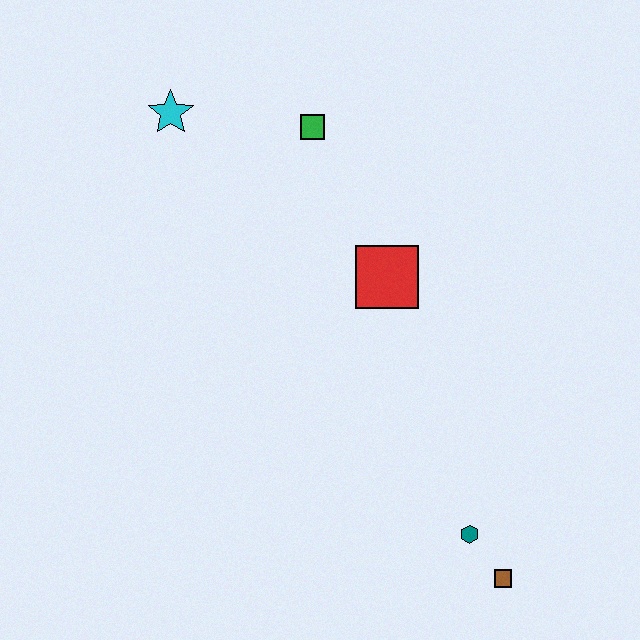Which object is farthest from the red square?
The brown square is farthest from the red square.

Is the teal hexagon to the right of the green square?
Yes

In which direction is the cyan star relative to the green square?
The cyan star is to the left of the green square.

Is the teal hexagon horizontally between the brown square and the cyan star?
Yes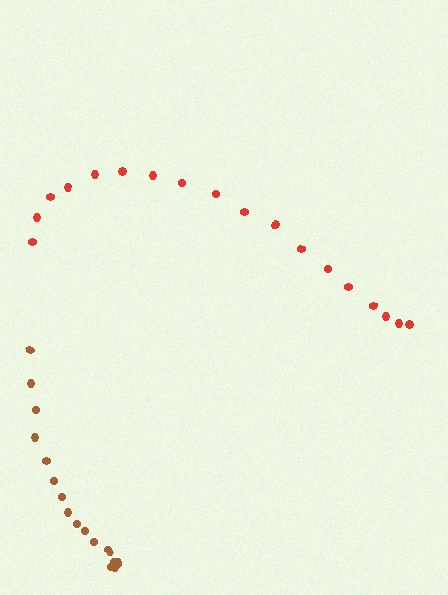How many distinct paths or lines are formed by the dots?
There are 2 distinct paths.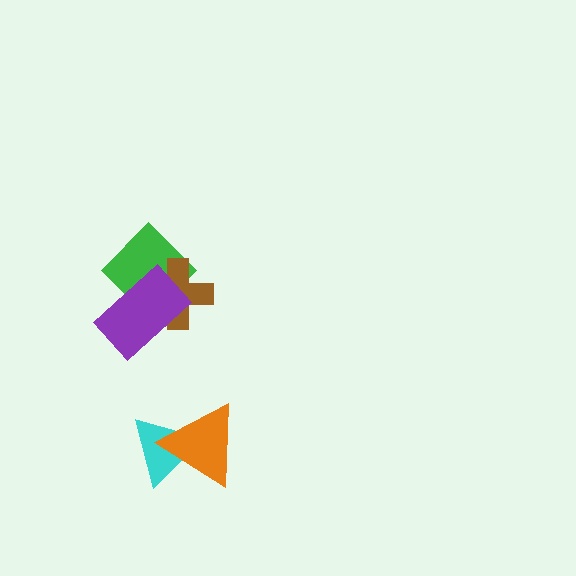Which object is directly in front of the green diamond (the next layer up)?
The brown cross is directly in front of the green diamond.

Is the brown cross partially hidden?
Yes, it is partially covered by another shape.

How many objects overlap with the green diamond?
2 objects overlap with the green diamond.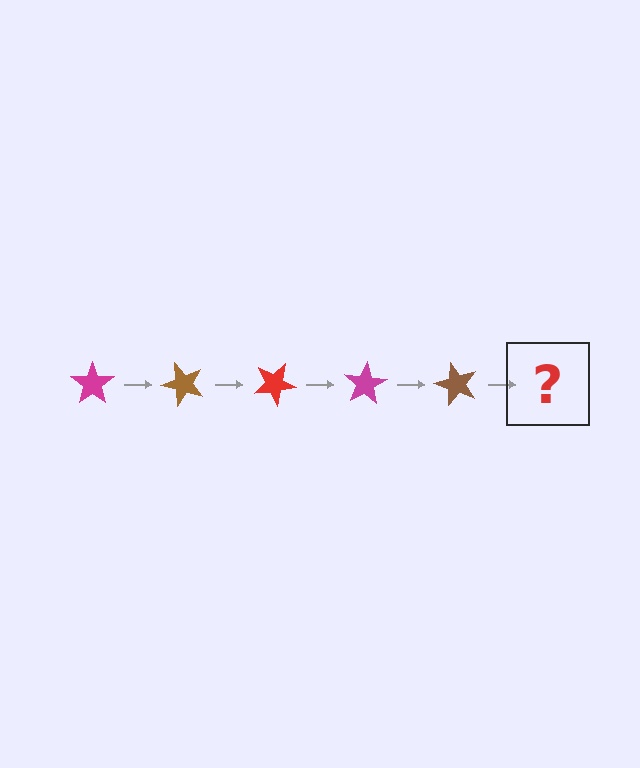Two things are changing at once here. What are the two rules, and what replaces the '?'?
The two rules are that it rotates 50 degrees each step and the color cycles through magenta, brown, and red. The '?' should be a red star, rotated 250 degrees from the start.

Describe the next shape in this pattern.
It should be a red star, rotated 250 degrees from the start.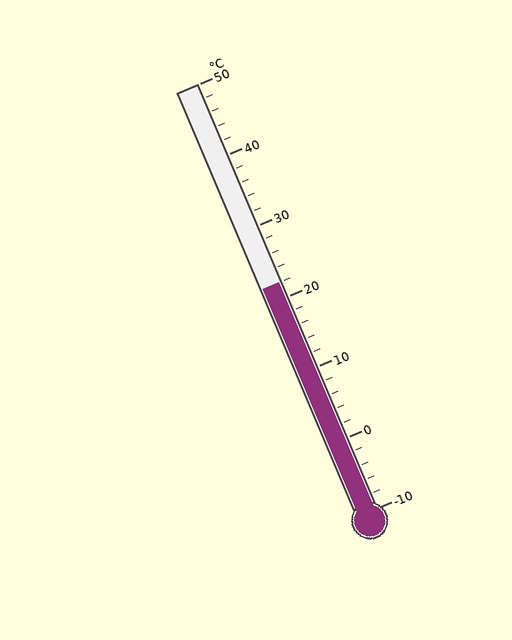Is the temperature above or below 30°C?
The temperature is below 30°C.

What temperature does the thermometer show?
The thermometer shows approximately 22°C.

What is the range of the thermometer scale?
The thermometer scale ranges from -10°C to 50°C.